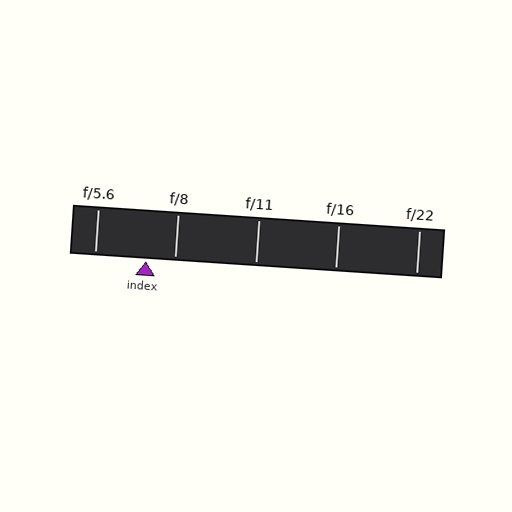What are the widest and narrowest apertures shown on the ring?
The widest aperture shown is f/5.6 and the narrowest is f/22.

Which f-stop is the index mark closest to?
The index mark is closest to f/8.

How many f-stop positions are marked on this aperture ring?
There are 5 f-stop positions marked.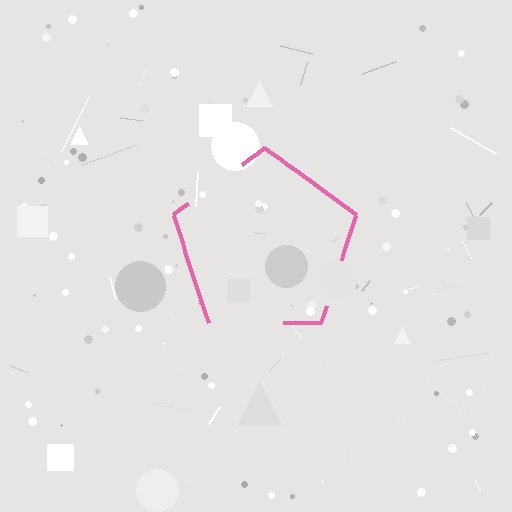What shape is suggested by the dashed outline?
The dashed outline suggests a pentagon.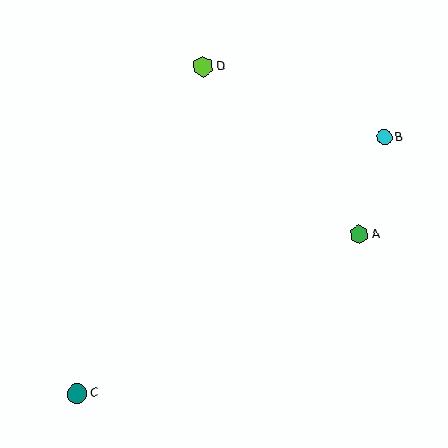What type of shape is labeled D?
Shape D is a lime hexagon.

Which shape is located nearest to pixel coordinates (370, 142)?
The cyan circle (labeled B) at (385, 137) is nearest to that location.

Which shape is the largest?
The lime hexagon (labeled D) is the largest.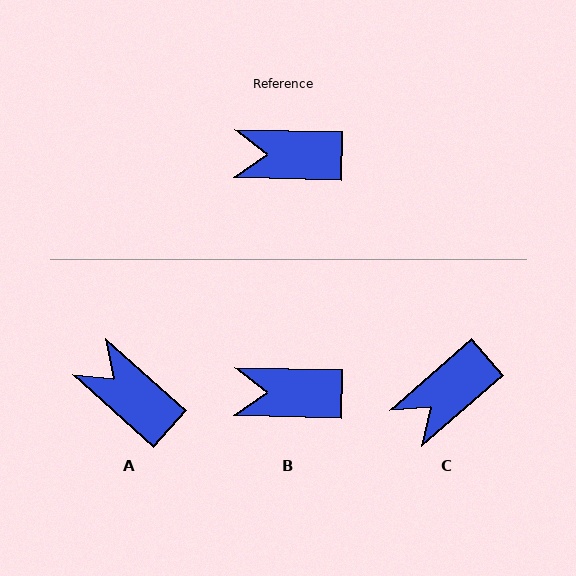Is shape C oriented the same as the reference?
No, it is off by about 43 degrees.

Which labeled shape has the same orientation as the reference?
B.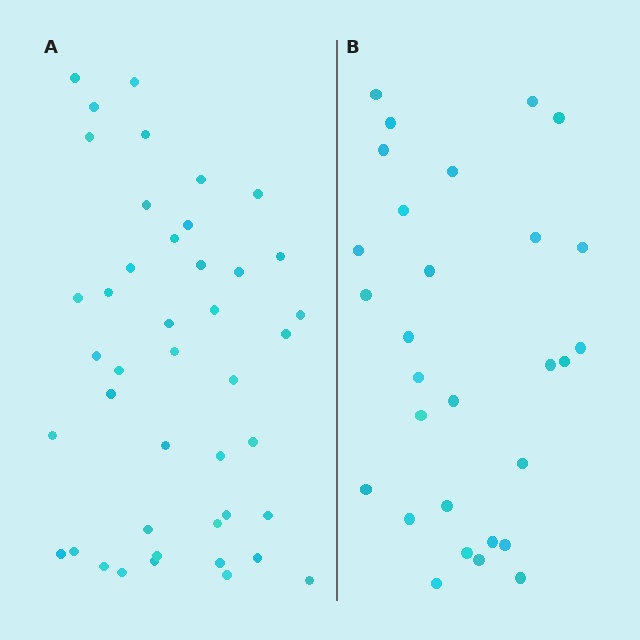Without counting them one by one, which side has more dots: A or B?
Region A (the left region) has more dots.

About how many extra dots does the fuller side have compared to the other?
Region A has approximately 15 more dots than region B.